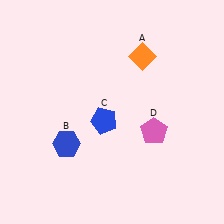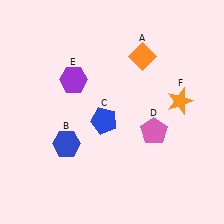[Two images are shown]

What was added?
A purple hexagon (E), an orange star (F) were added in Image 2.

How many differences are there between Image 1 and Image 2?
There are 2 differences between the two images.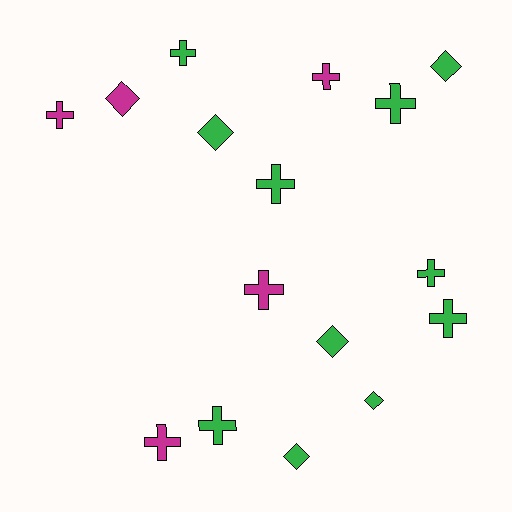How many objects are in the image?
There are 16 objects.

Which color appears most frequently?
Green, with 11 objects.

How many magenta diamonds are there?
There is 1 magenta diamond.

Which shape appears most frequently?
Cross, with 10 objects.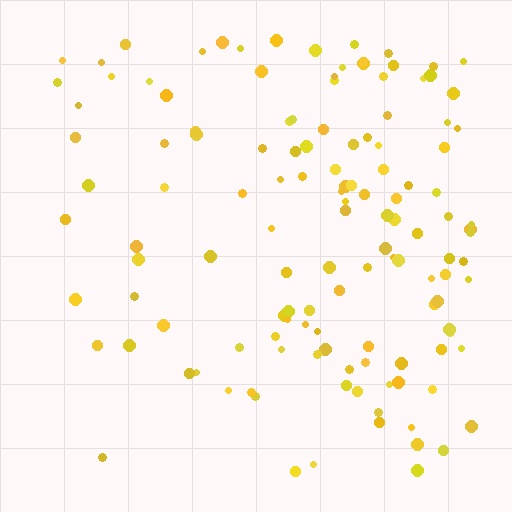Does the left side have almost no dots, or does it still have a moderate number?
Still a moderate number, just noticeably fewer than the right.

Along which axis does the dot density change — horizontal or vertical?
Horizontal.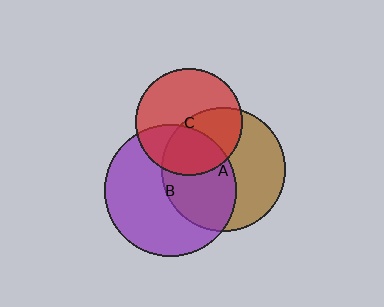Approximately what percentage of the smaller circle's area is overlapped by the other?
Approximately 45%.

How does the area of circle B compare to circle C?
Approximately 1.5 times.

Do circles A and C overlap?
Yes.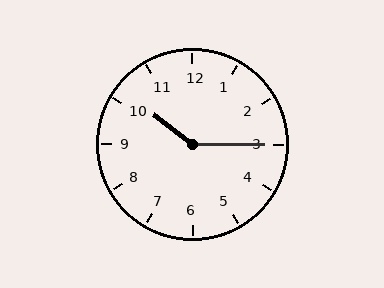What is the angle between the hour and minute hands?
Approximately 142 degrees.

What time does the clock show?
10:15.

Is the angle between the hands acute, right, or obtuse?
It is obtuse.